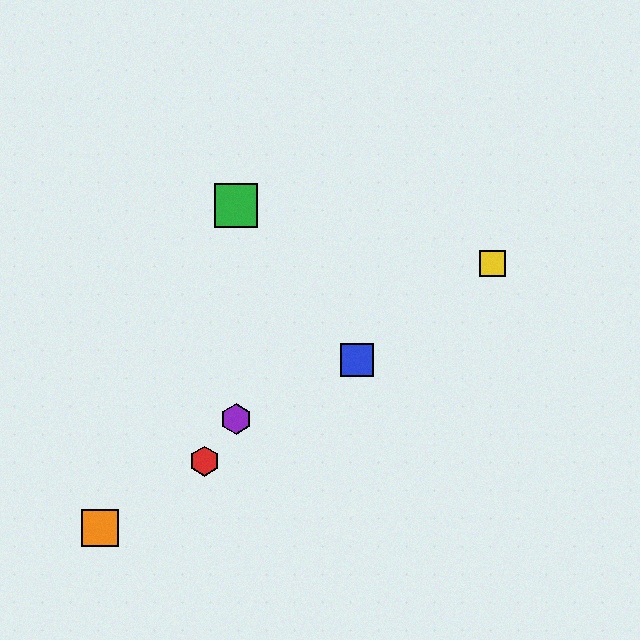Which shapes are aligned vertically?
The green square, the purple hexagon are aligned vertically.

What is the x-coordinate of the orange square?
The orange square is at x≈100.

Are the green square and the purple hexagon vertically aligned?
Yes, both are at x≈236.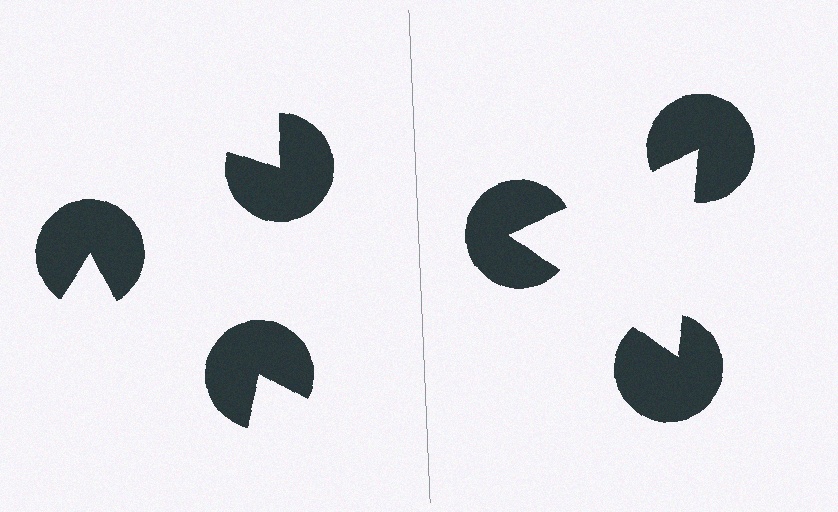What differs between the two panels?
The pac-man discs are positioned identically on both sides; only the wedge orientations differ. On the right they align to a triangle; on the left they are misaligned.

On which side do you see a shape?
An illusory triangle appears on the right side. On the left side the wedge cuts are rotated, so no coherent shape forms.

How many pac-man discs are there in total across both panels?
6 — 3 on each side.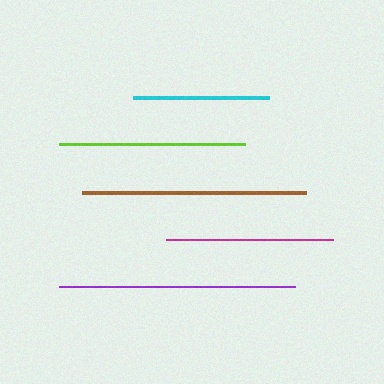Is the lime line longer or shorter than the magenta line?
The lime line is longer than the magenta line.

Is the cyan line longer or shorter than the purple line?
The purple line is longer than the cyan line.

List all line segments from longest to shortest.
From longest to shortest: purple, brown, lime, magenta, cyan.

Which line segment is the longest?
The purple line is the longest at approximately 236 pixels.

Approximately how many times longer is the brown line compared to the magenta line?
The brown line is approximately 1.3 times the length of the magenta line.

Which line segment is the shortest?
The cyan line is the shortest at approximately 135 pixels.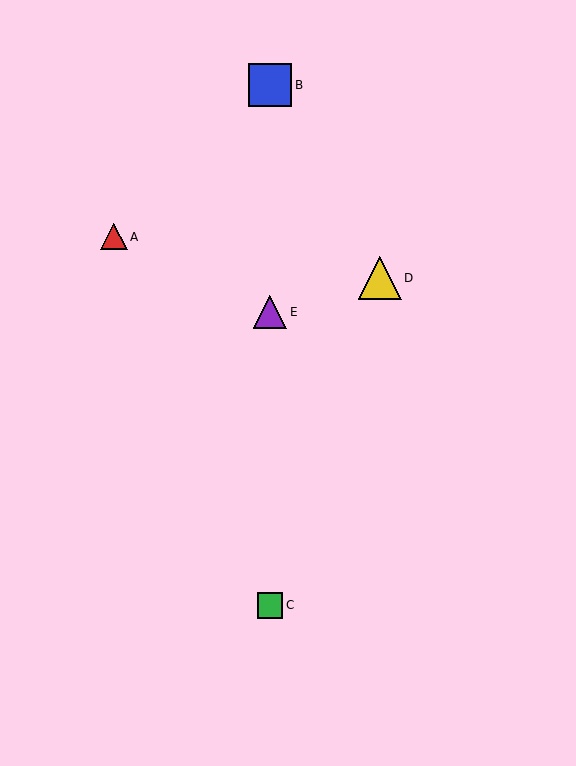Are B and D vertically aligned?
No, B is at x≈270 and D is at x≈380.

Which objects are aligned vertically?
Objects B, C, E are aligned vertically.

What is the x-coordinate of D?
Object D is at x≈380.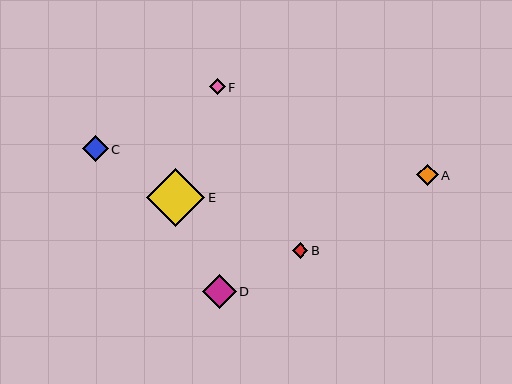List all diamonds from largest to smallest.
From largest to smallest: E, D, C, A, F, B.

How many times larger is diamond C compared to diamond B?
Diamond C is approximately 1.7 times the size of diamond B.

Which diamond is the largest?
Diamond E is the largest with a size of approximately 58 pixels.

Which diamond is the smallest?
Diamond B is the smallest with a size of approximately 15 pixels.